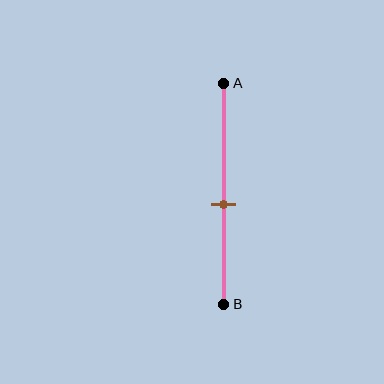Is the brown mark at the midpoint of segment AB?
No, the mark is at about 55% from A, not at the 50% midpoint.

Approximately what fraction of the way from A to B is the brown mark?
The brown mark is approximately 55% of the way from A to B.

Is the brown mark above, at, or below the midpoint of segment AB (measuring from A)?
The brown mark is below the midpoint of segment AB.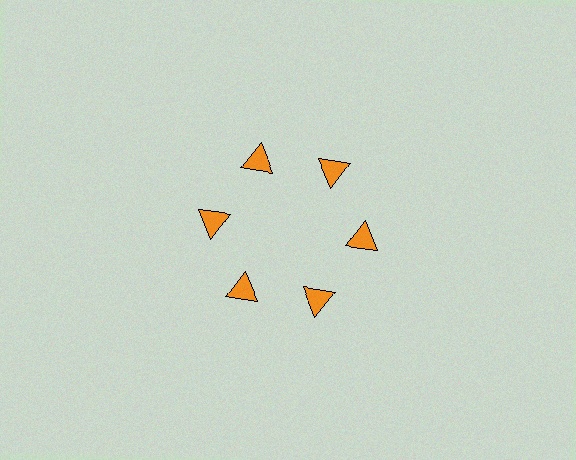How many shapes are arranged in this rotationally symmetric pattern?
There are 6 shapes, arranged in 6 groups of 1.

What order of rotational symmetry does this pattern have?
This pattern has 6-fold rotational symmetry.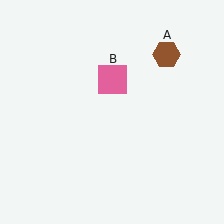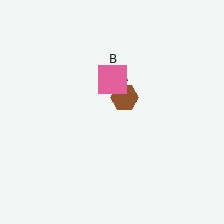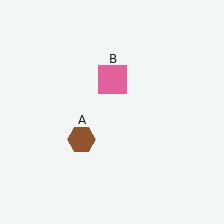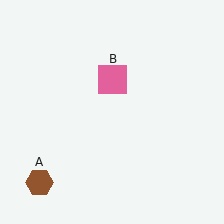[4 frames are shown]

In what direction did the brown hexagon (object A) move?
The brown hexagon (object A) moved down and to the left.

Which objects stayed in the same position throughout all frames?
Pink square (object B) remained stationary.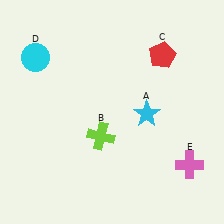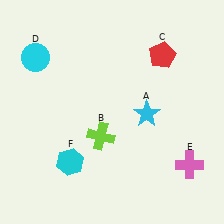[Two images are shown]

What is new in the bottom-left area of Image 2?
A cyan hexagon (F) was added in the bottom-left area of Image 2.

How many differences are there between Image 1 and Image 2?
There is 1 difference between the two images.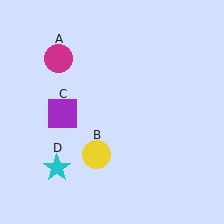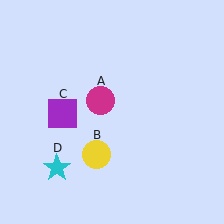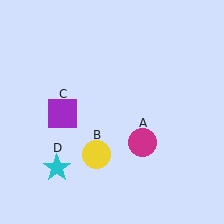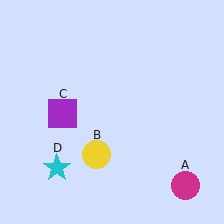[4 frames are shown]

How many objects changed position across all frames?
1 object changed position: magenta circle (object A).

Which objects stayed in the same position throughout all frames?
Yellow circle (object B) and purple square (object C) and cyan star (object D) remained stationary.